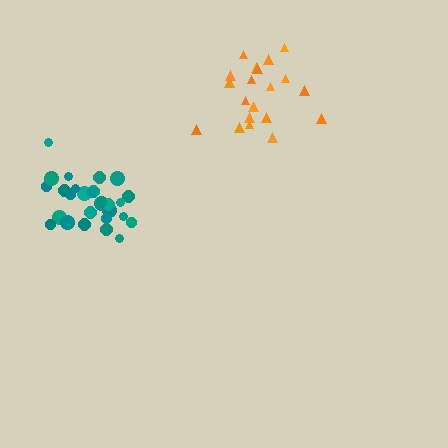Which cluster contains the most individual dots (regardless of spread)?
Teal (29).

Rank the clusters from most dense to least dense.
teal, orange.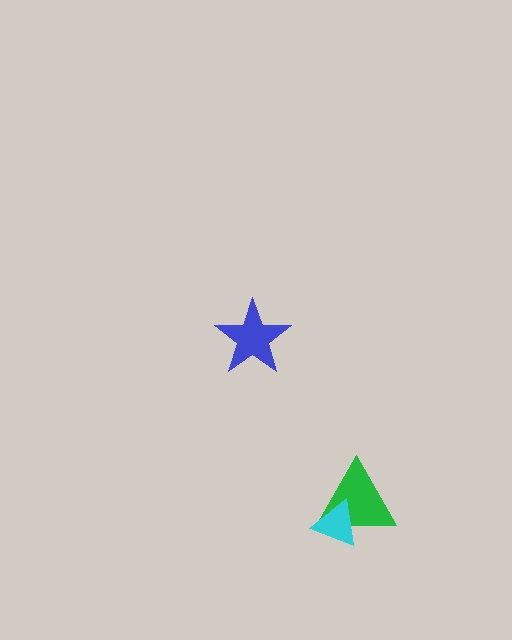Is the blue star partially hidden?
No, no other shape covers it.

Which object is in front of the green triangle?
The cyan triangle is in front of the green triangle.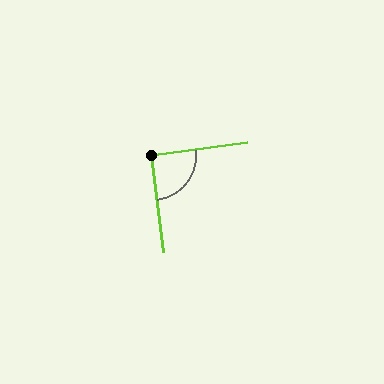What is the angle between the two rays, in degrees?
Approximately 91 degrees.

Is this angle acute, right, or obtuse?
It is approximately a right angle.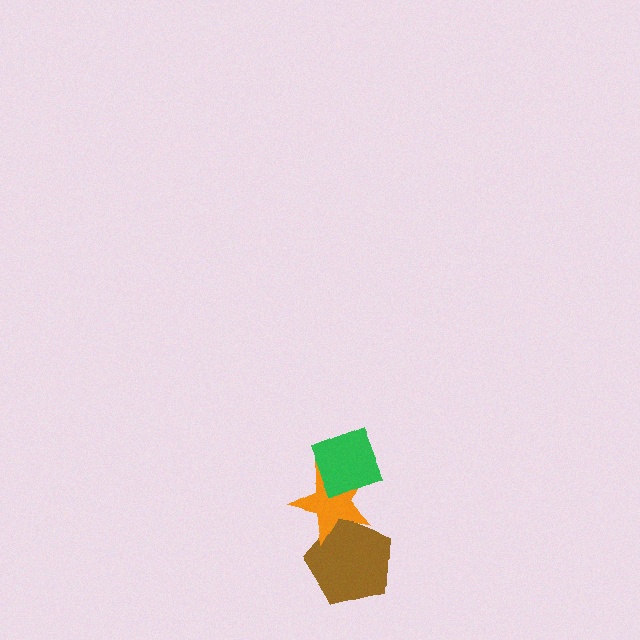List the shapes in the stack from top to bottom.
From top to bottom: the green diamond, the orange star, the brown pentagon.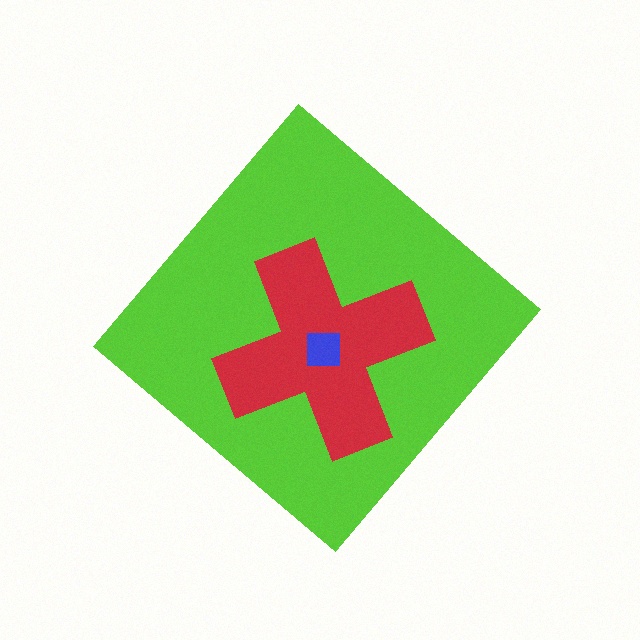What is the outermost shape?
The lime diamond.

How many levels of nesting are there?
3.